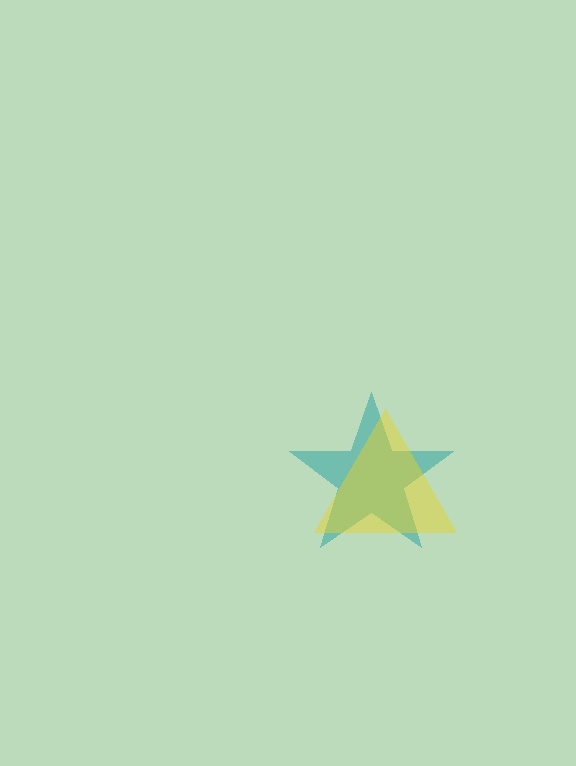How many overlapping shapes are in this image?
There are 2 overlapping shapes in the image.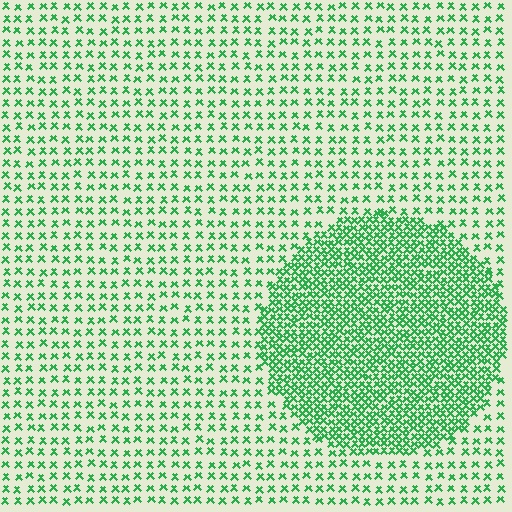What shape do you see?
I see a circle.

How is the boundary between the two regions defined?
The boundary is defined by a change in element density (approximately 2.6x ratio). All elements are the same color, size, and shape.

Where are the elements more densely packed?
The elements are more densely packed inside the circle boundary.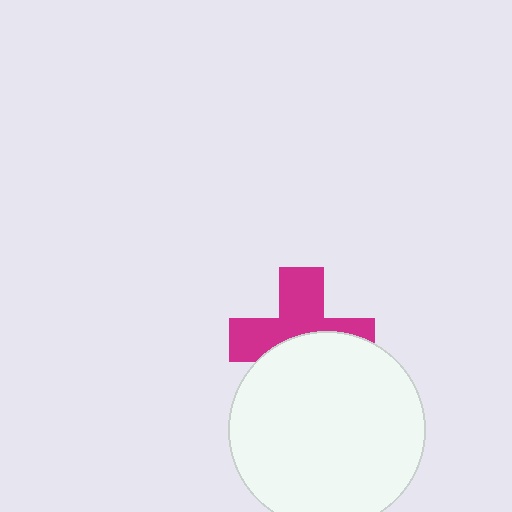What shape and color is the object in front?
The object in front is a white circle.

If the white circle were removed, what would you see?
You would see the complete magenta cross.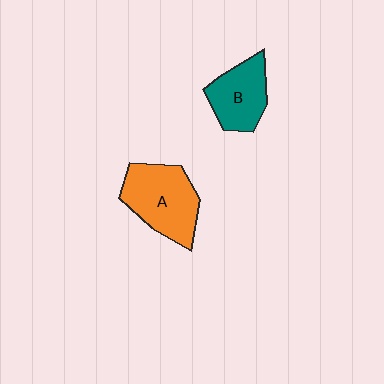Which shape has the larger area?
Shape A (orange).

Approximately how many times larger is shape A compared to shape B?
Approximately 1.3 times.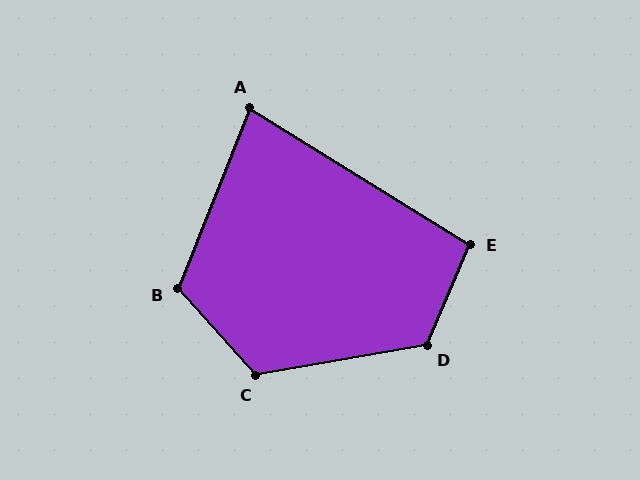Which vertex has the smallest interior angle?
A, at approximately 80 degrees.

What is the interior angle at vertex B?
Approximately 117 degrees (obtuse).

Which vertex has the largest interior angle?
D, at approximately 123 degrees.